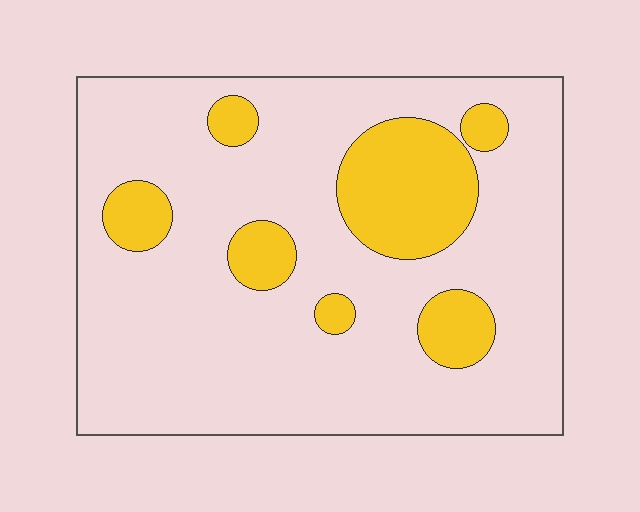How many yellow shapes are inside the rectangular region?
7.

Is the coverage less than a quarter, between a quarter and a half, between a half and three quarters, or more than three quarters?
Less than a quarter.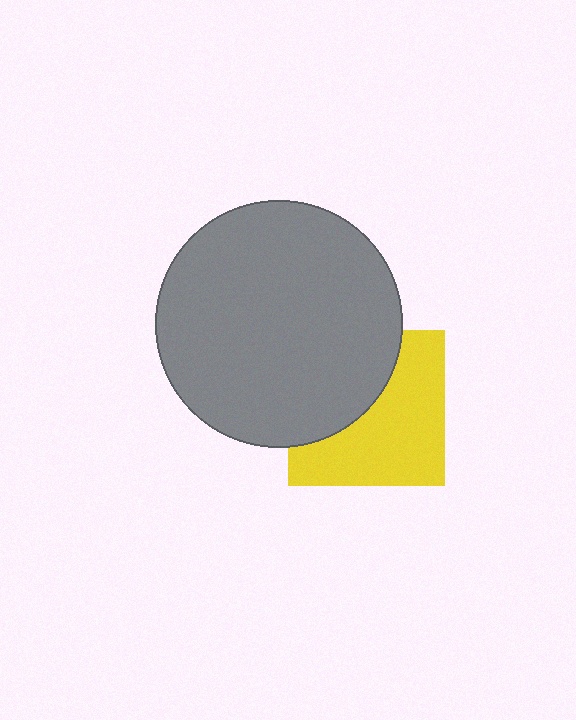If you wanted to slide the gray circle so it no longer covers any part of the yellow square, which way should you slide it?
Slide it toward the upper-left — that is the most direct way to separate the two shapes.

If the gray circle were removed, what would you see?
You would see the complete yellow square.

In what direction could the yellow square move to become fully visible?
The yellow square could move toward the lower-right. That would shift it out from behind the gray circle entirely.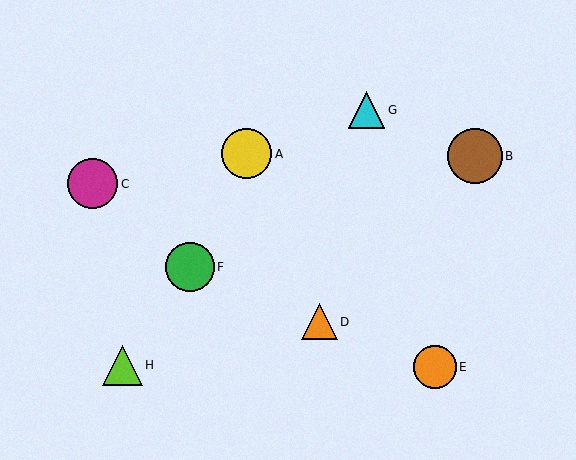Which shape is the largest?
The brown circle (labeled B) is the largest.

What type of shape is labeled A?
Shape A is a yellow circle.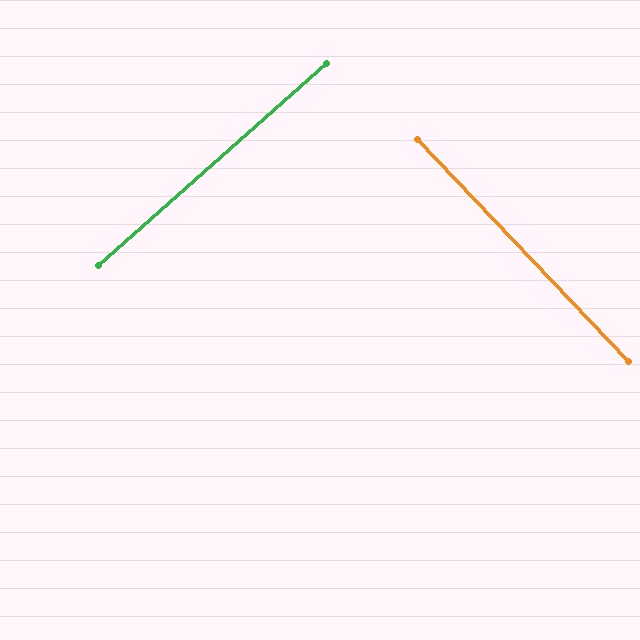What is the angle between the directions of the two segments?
Approximately 88 degrees.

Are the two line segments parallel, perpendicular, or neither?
Perpendicular — they meet at approximately 88°.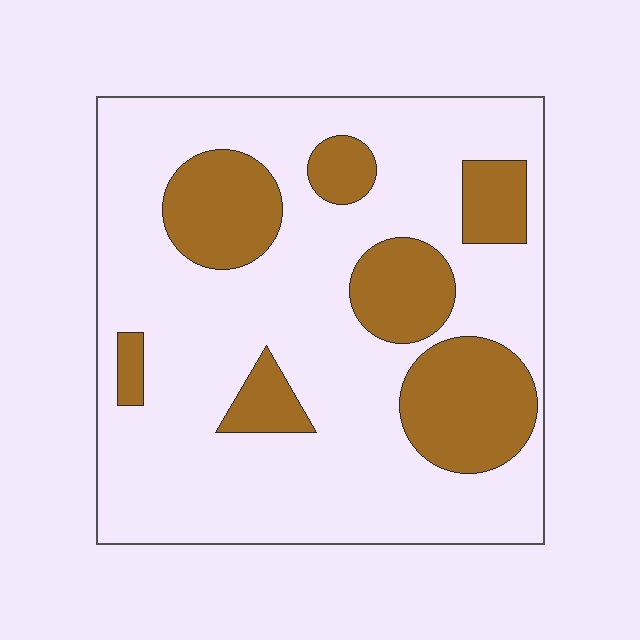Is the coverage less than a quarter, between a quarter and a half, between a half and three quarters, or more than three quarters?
Between a quarter and a half.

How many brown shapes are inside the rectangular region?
7.